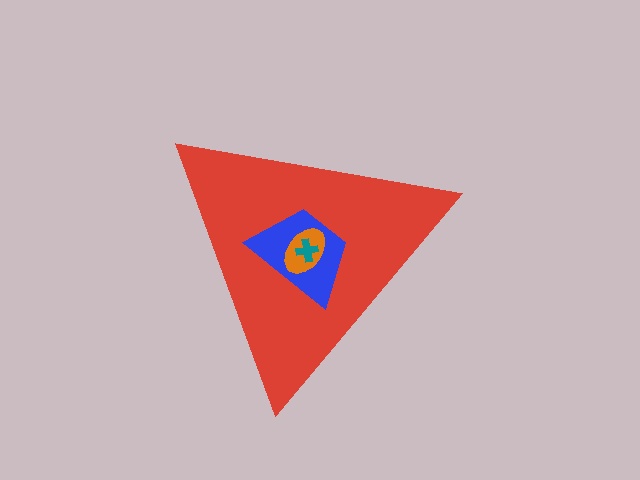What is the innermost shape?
The teal cross.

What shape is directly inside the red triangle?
The blue trapezoid.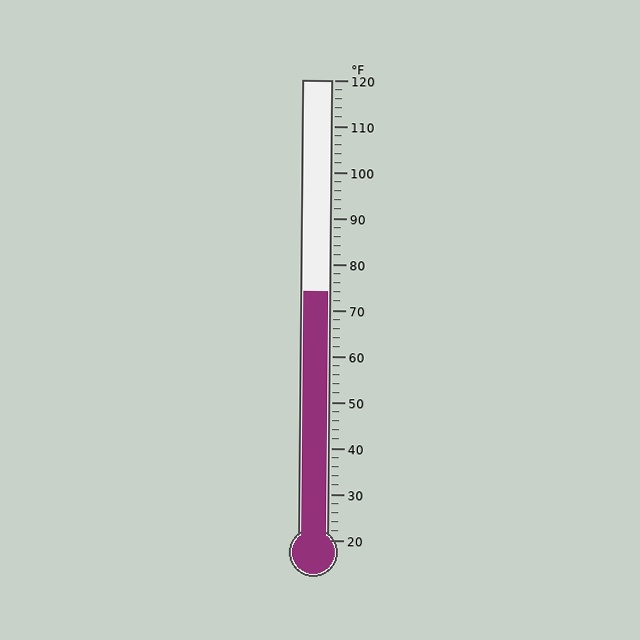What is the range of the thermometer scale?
The thermometer scale ranges from 20°F to 120°F.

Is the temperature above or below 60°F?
The temperature is above 60°F.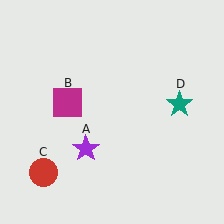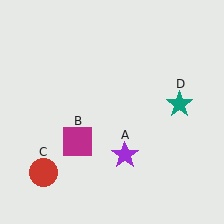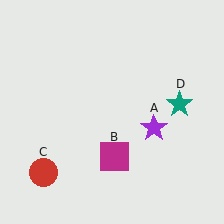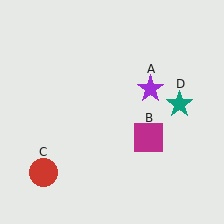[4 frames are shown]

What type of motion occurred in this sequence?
The purple star (object A), magenta square (object B) rotated counterclockwise around the center of the scene.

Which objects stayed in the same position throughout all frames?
Red circle (object C) and teal star (object D) remained stationary.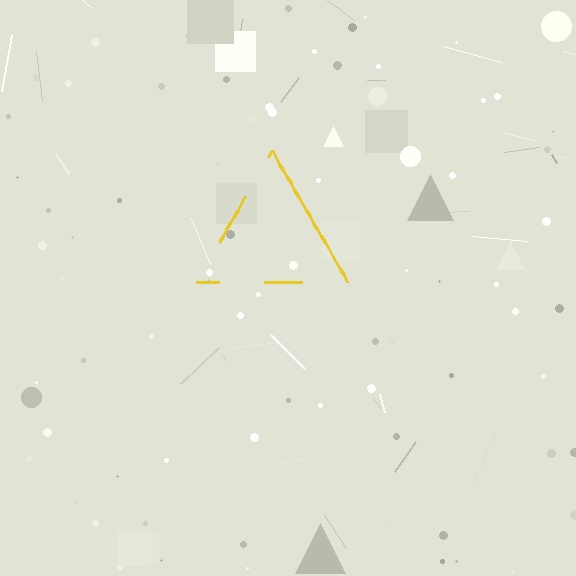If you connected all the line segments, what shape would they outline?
They would outline a triangle.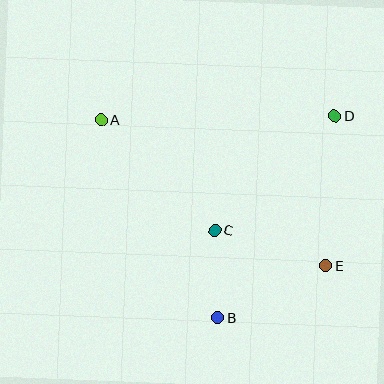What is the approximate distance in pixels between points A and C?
The distance between A and C is approximately 159 pixels.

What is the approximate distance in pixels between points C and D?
The distance between C and D is approximately 166 pixels.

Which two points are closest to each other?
Points B and C are closest to each other.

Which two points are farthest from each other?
Points A and E are farthest from each other.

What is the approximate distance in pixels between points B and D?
The distance between B and D is approximately 233 pixels.